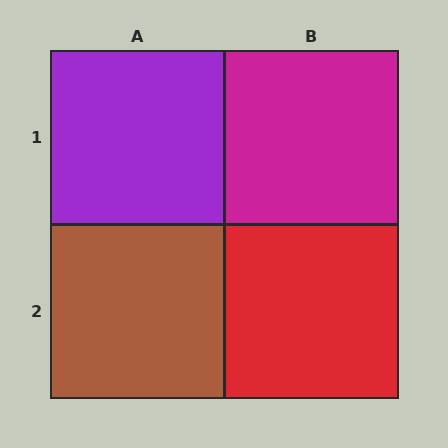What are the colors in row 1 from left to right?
Purple, magenta.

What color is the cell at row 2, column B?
Red.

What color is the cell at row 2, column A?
Brown.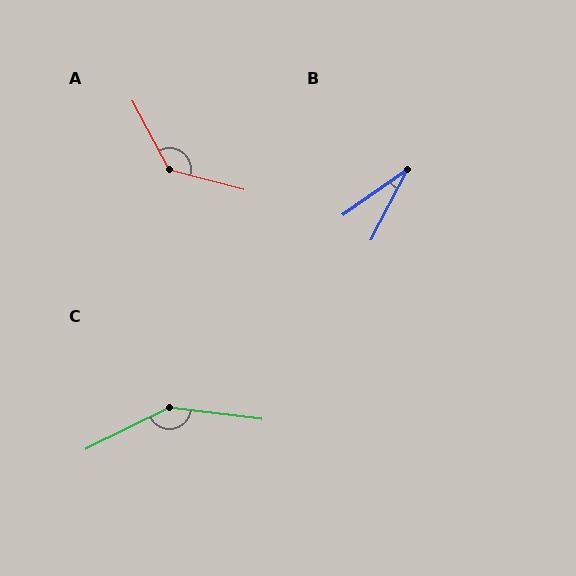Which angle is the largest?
C, at approximately 146 degrees.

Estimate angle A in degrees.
Approximately 133 degrees.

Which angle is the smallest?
B, at approximately 27 degrees.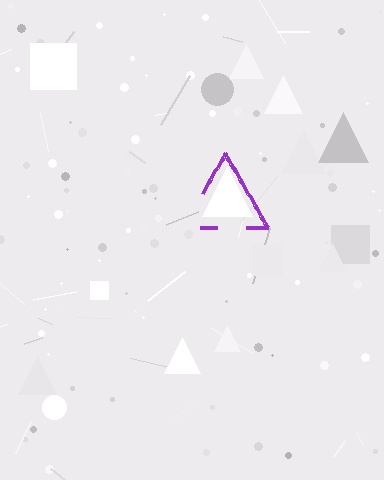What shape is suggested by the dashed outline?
The dashed outline suggests a triangle.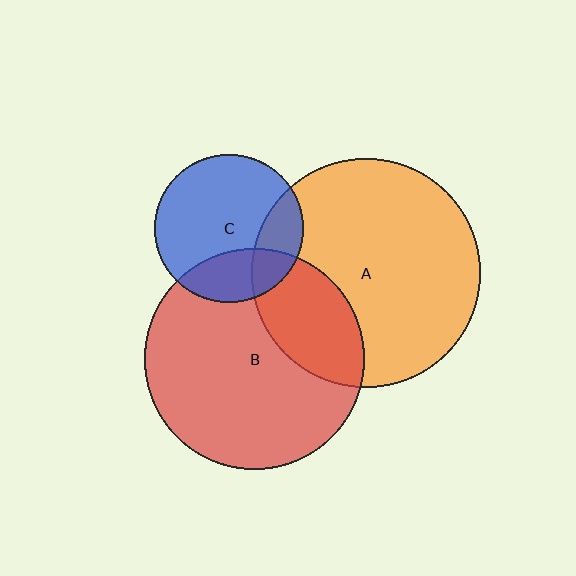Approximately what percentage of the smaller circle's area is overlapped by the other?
Approximately 25%.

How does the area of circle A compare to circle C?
Approximately 2.4 times.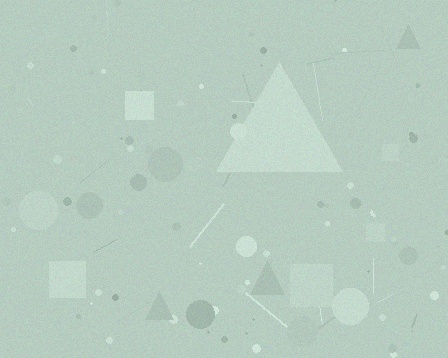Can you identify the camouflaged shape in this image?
The camouflaged shape is a triangle.